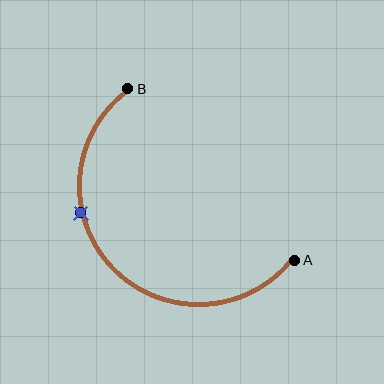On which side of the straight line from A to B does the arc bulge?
The arc bulges below and to the left of the straight line connecting A and B.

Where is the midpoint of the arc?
The arc midpoint is the point on the curve farthest from the straight line joining A and B. It sits below and to the left of that line.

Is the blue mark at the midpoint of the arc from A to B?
No. The blue mark lies on the arc but is closer to endpoint B. The arc midpoint would be at the point on the curve equidistant along the arc from both A and B.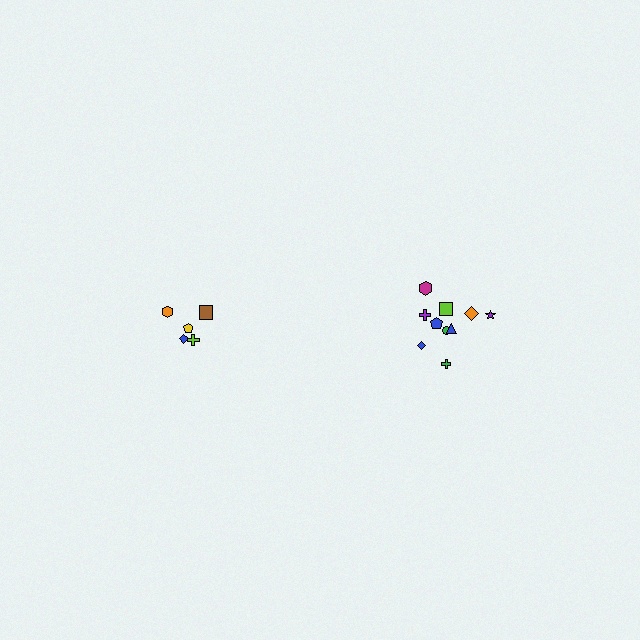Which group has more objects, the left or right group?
The right group.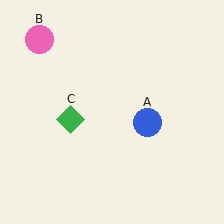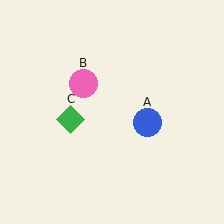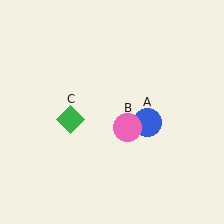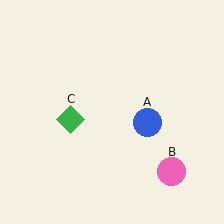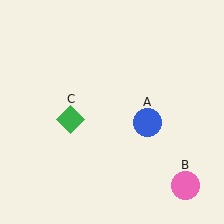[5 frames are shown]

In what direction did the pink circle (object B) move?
The pink circle (object B) moved down and to the right.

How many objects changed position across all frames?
1 object changed position: pink circle (object B).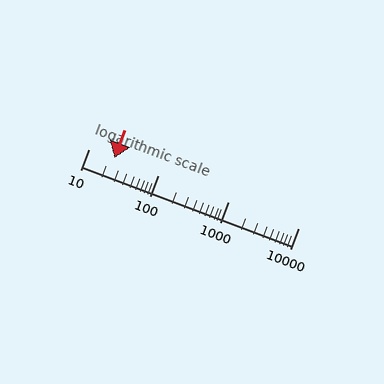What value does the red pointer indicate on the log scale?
The pointer indicates approximately 23.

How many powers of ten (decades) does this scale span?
The scale spans 3 decades, from 10 to 10000.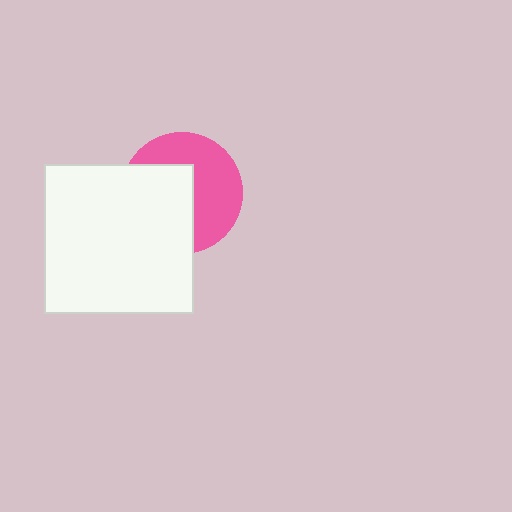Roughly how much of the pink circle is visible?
About half of it is visible (roughly 51%).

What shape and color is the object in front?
The object in front is a white square.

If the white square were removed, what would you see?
You would see the complete pink circle.